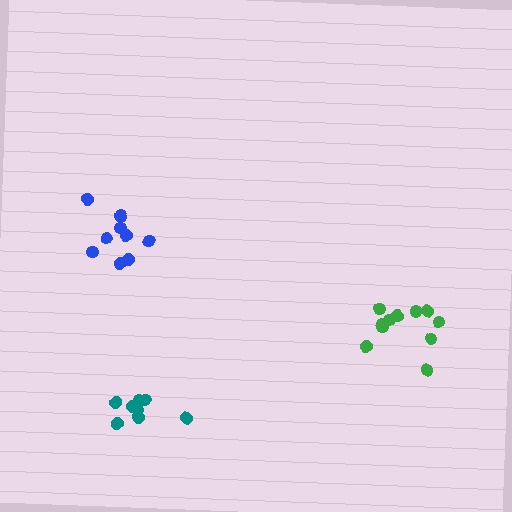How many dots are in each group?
Group 1: 11 dots, Group 2: 10 dots, Group 3: 8 dots (29 total).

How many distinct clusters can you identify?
There are 3 distinct clusters.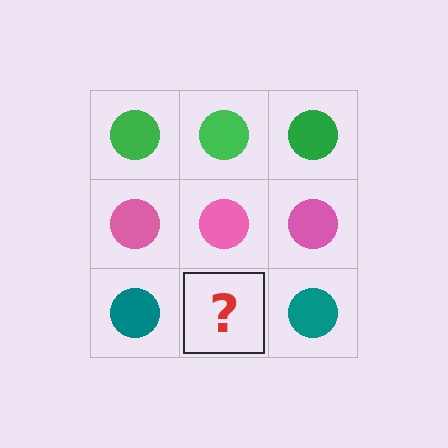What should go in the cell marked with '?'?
The missing cell should contain a teal circle.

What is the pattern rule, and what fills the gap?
The rule is that each row has a consistent color. The gap should be filled with a teal circle.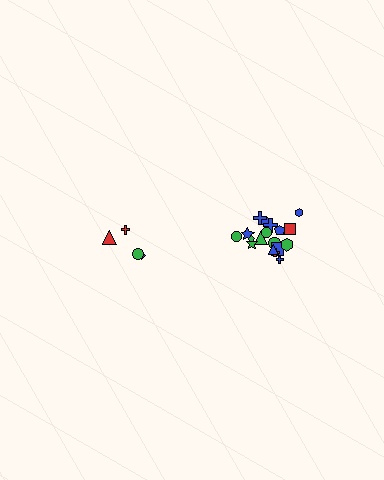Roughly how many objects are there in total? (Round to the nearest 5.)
Roughly 20 objects in total.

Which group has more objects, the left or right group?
The right group.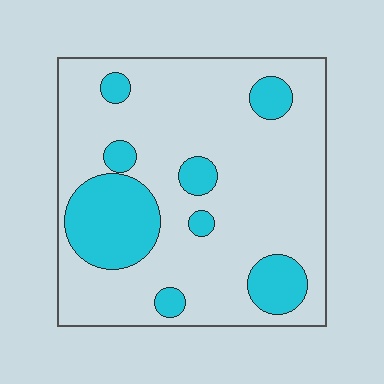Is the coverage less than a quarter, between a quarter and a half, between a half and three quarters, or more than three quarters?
Less than a quarter.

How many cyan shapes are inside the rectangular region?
8.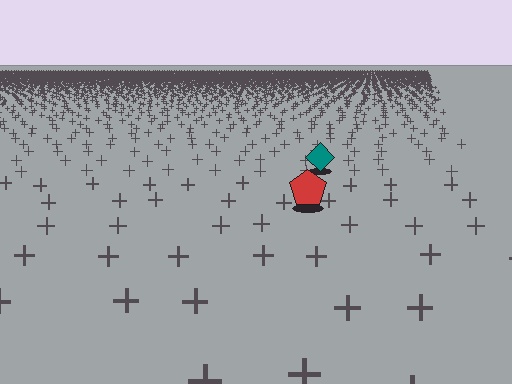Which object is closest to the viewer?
The red pentagon is closest. The texture marks near it are larger and more spread out.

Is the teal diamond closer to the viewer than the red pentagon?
No. The red pentagon is closer — you can tell from the texture gradient: the ground texture is coarser near it.